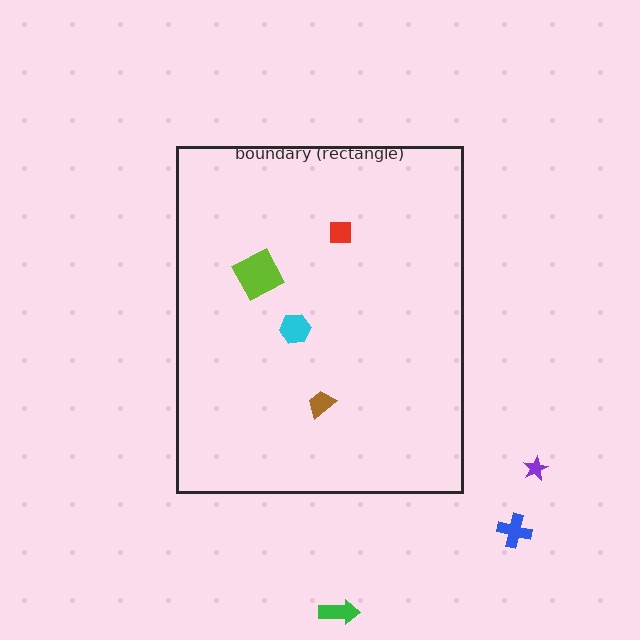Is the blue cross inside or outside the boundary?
Outside.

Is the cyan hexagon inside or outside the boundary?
Inside.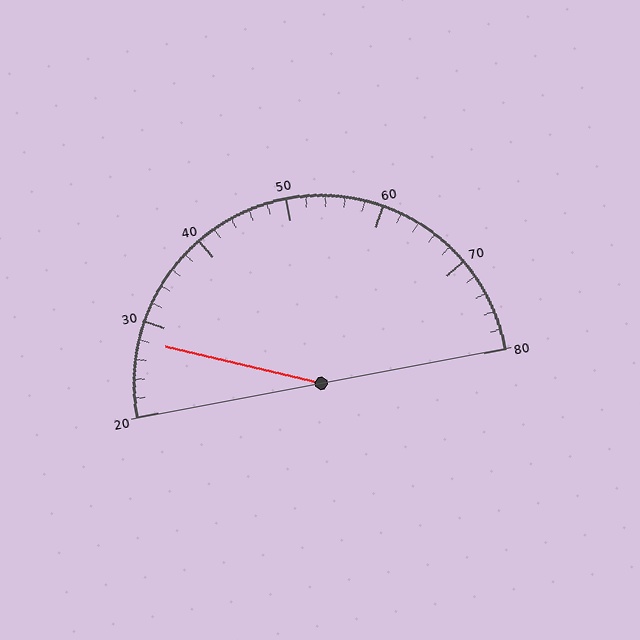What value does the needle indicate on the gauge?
The needle indicates approximately 28.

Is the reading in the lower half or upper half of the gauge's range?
The reading is in the lower half of the range (20 to 80).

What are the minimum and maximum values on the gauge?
The gauge ranges from 20 to 80.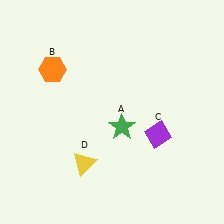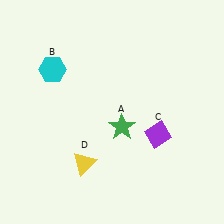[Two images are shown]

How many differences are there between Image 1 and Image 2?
There is 1 difference between the two images.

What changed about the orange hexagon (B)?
In Image 1, B is orange. In Image 2, it changed to cyan.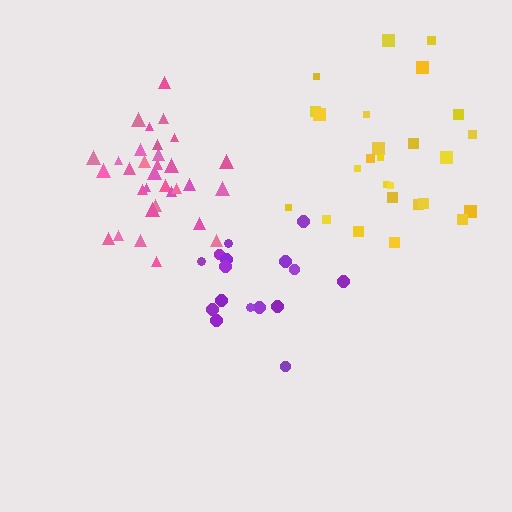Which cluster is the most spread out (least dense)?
Yellow.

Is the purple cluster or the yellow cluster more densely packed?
Purple.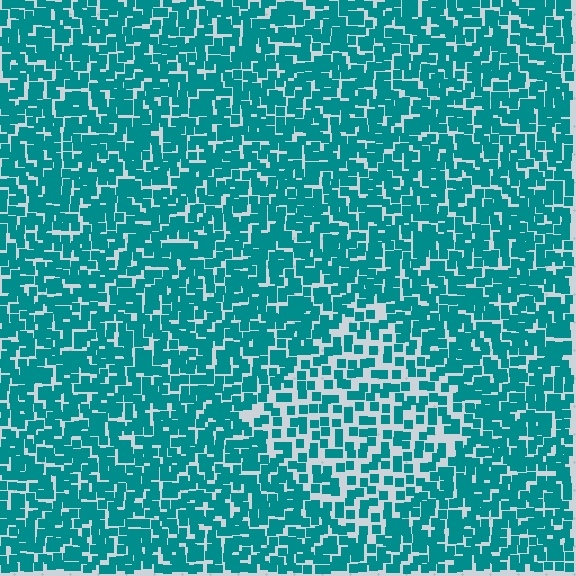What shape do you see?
I see a diamond.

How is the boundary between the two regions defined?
The boundary is defined by a change in element density (approximately 1.8x ratio). All elements are the same color, size, and shape.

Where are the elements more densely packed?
The elements are more densely packed outside the diamond boundary.